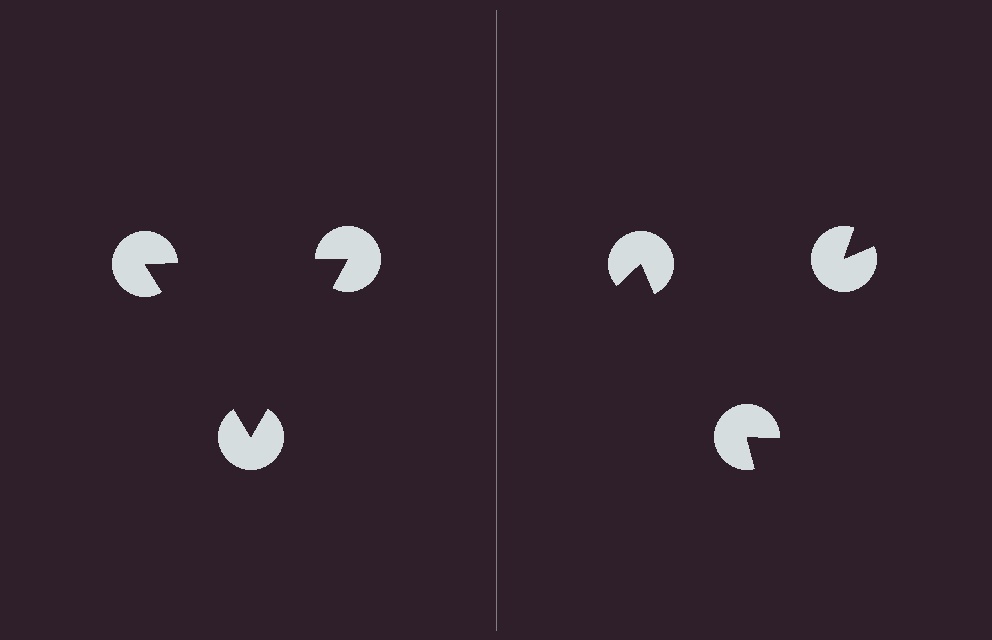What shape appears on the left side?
An illusory triangle.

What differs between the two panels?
The pac-man discs are positioned identically on both sides; only the wedge orientations differ. On the left they align to a triangle; on the right they are misaligned.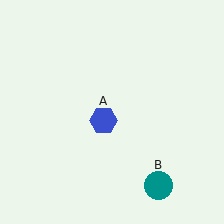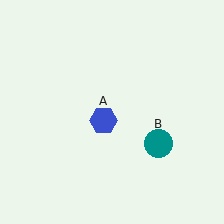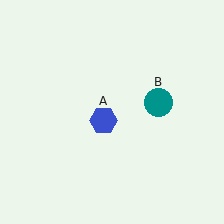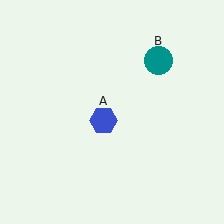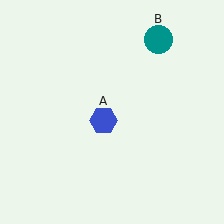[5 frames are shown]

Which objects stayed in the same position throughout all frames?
Blue hexagon (object A) remained stationary.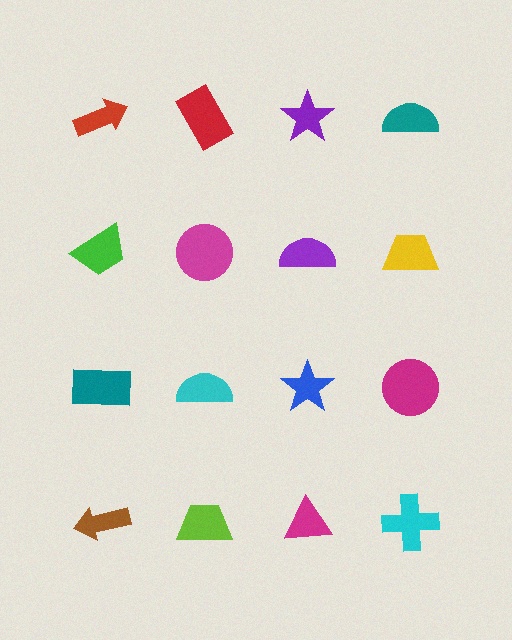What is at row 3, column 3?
A blue star.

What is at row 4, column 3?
A magenta triangle.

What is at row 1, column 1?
A red arrow.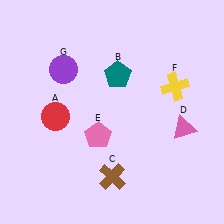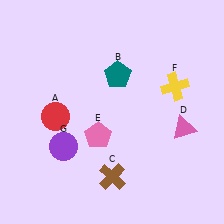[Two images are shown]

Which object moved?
The purple circle (G) moved down.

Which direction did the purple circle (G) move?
The purple circle (G) moved down.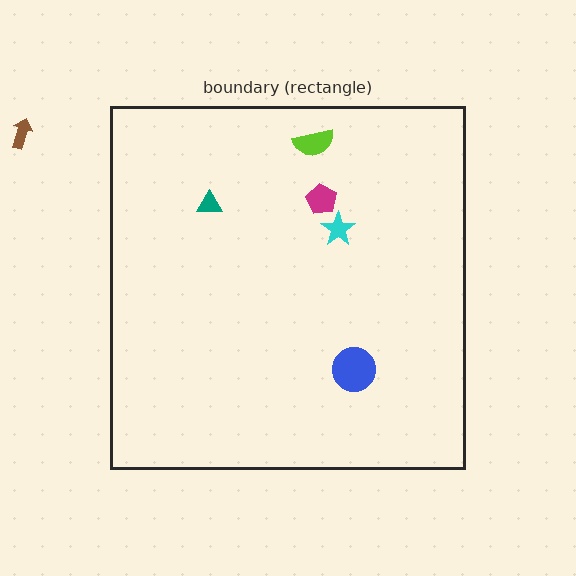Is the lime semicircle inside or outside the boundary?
Inside.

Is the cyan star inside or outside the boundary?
Inside.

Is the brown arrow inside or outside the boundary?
Outside.